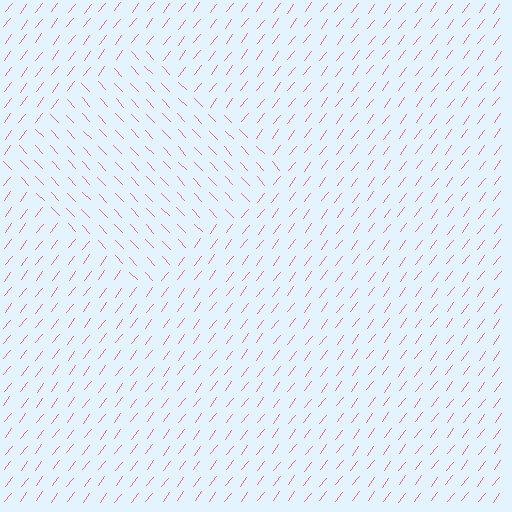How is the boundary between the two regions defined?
The boundary is defined purely by a change in line orientation (approximately 81 degrees difference). All lines are the same color and thickness.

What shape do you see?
I see a diamond.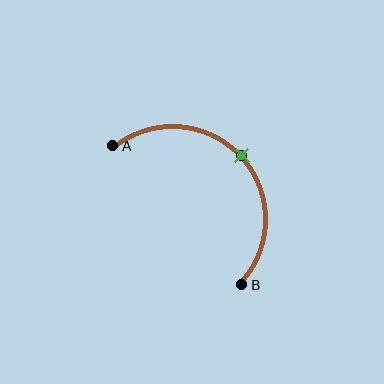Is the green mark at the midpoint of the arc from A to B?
Yes. The green mark lies on the arc at equal arc-length from both A and B — it is the arc midpoint.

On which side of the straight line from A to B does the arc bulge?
The arc bulges above and to the right of the straight line connecting A and B.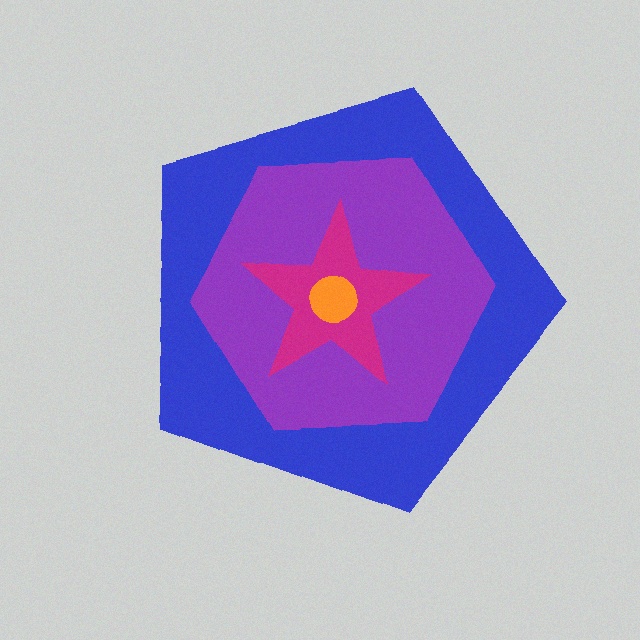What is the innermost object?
The orange circle.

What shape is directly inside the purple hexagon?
The magenta star.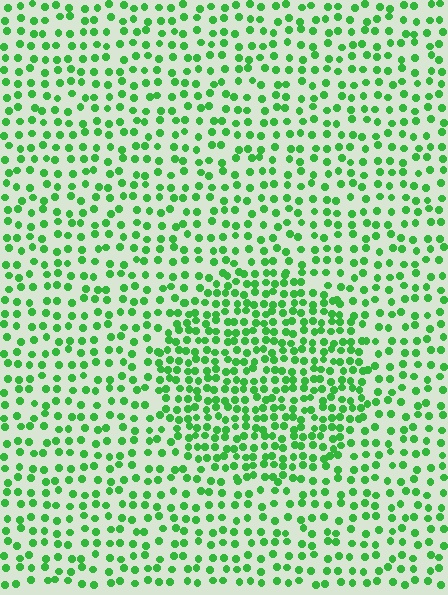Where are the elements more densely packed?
The elements are more densely packed inside the circle boundary.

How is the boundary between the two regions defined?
The boundary is defined by a change in element density (approximately 1.8x ratio). All elements are the same color, size, and shape.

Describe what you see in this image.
The image contains small green elements arranged at two different densities. A circle-shaped region is visible where the elements are more densely packed than the surrounding area.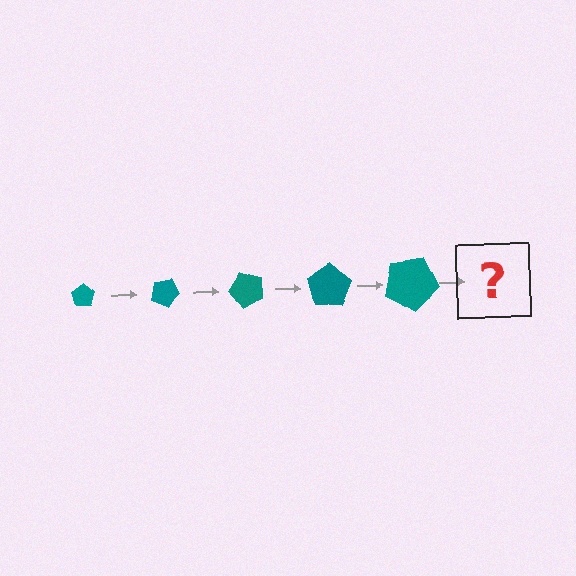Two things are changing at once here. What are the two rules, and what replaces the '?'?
The two rules are that the pentagon grows larger each step and it rotates 25 degrees each step. The '?' should be a pentagon, larger than the previous one and rotated 125 degrees from the start.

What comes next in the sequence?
The next element should be a pentagon, larger than the previous one and rotated 125 degrees from the start.